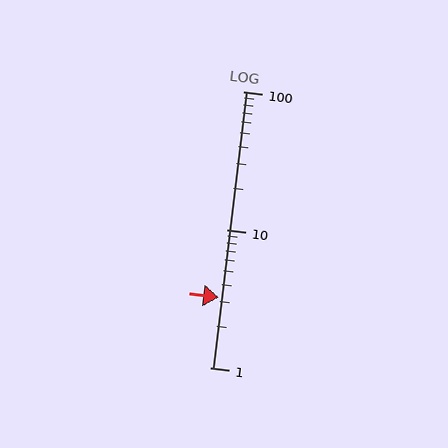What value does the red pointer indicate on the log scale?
The pointer indicates approximately 3.2.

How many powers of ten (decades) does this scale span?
The scale spans 2 decades, from 1 to 100.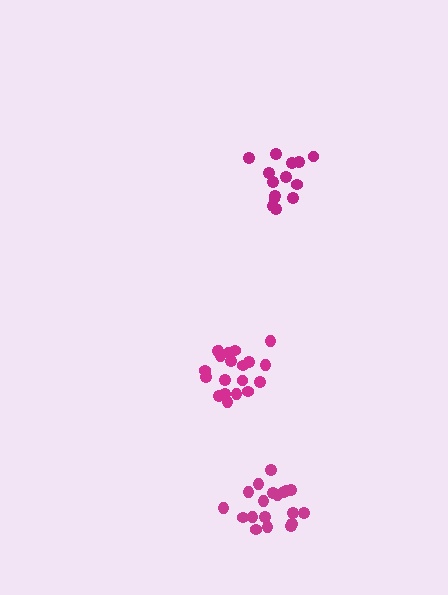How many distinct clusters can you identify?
There are 3 distinct clusters.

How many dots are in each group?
Group 1: 14 dots, Group 2: 20 dots, Group 3: 20 dots (54 total).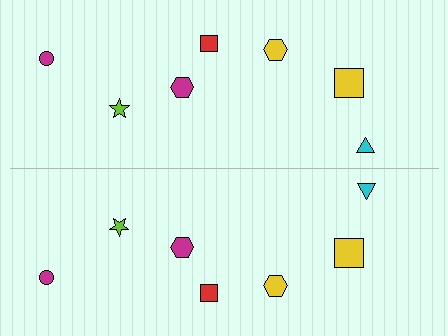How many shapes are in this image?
There are 14 shapes in this image.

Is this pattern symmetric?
Yes, this pattern has bilateral (reflection) symmetry.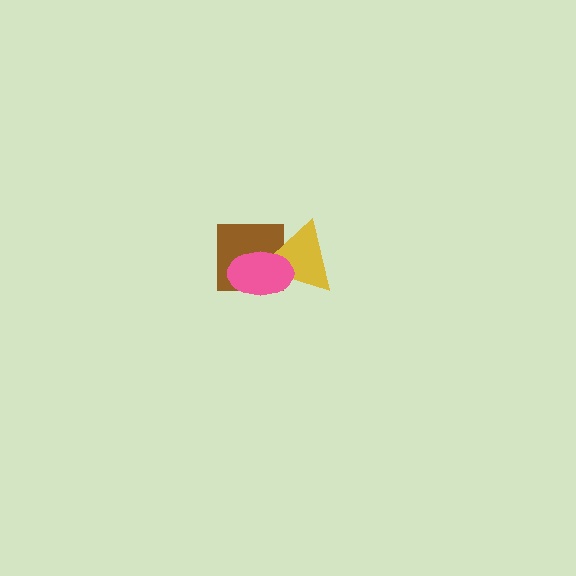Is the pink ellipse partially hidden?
No, no other shape covers it.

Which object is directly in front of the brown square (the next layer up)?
The yellow triangle is directly in front of the brown square.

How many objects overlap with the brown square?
2 objects overlap with the brown square.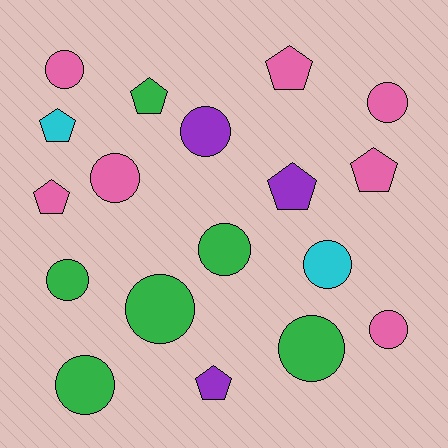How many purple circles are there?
There is 1 purple circle.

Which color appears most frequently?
Pink, with 7 objects.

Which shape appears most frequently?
Circle, with 11 objects.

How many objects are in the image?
There are 18 objects.